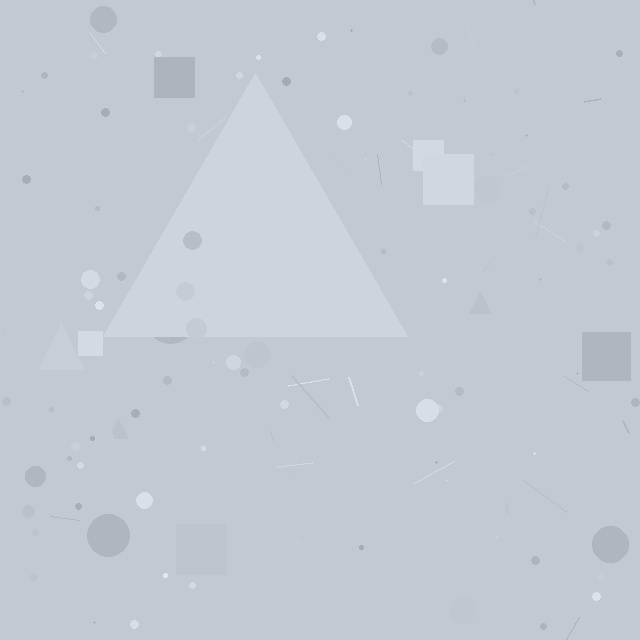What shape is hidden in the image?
A triangle is hidden in the image.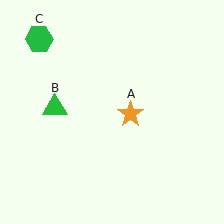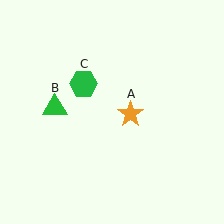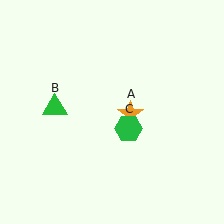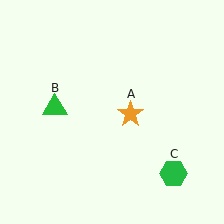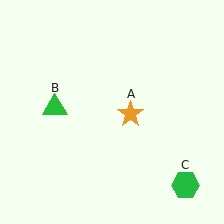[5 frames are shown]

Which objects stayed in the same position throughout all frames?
Orange star (object A) and green triangle (object B) remained stationary.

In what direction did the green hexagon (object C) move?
The green hexagon (object C) moved down and to the right.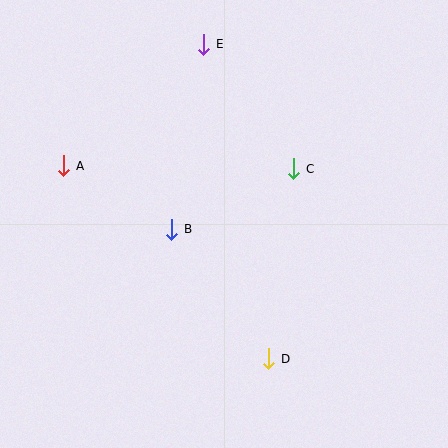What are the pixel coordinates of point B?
Point B is at (172, 229).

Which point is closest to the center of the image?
Point B at (172, 229) is closest to the center.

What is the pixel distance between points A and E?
The distance between A and E is 185 pixels.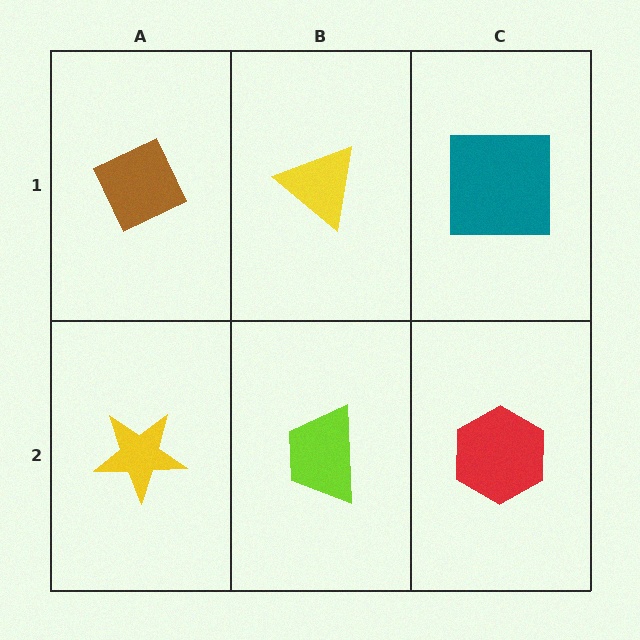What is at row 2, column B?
A lime trapezoid.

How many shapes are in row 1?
3 shapes.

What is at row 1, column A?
A brown diamond.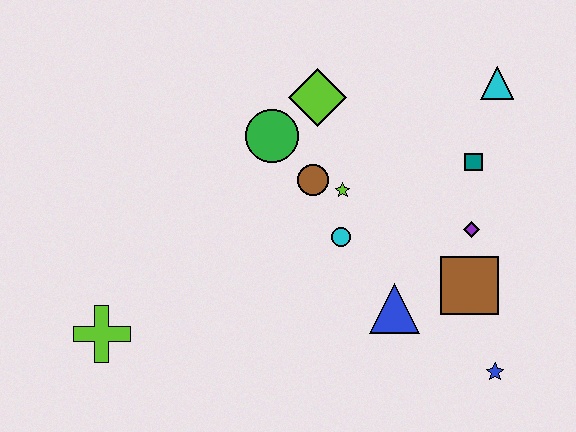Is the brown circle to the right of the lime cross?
Yes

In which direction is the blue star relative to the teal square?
The blue star is below the teal square.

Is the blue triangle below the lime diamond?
Yes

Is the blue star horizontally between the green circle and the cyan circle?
No